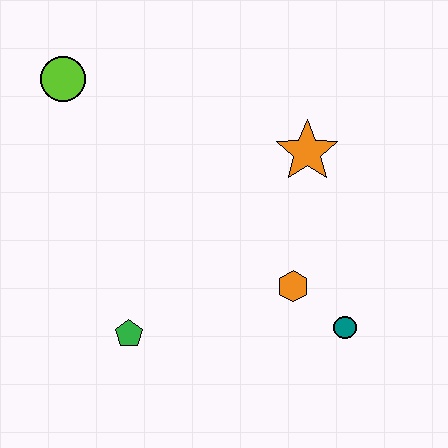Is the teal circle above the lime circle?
No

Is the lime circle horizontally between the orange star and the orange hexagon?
No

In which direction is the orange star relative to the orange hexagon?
The orange star is above the orange hexagon.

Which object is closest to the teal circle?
The orange hexagon is closest to the teal circle.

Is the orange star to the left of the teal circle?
Yes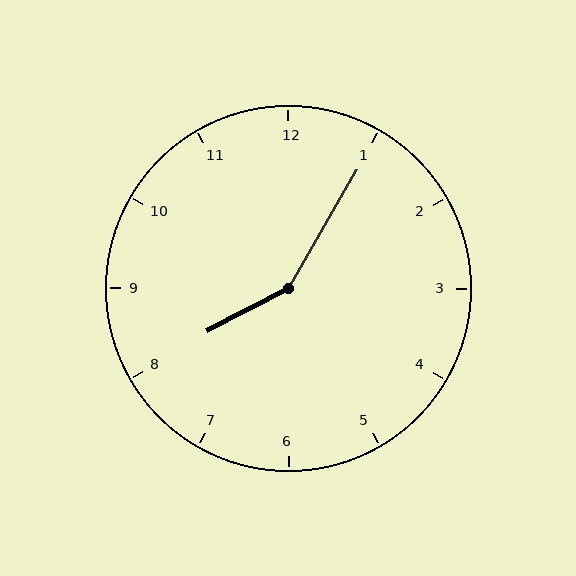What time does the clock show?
8:05.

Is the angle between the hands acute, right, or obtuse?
It is obtuse.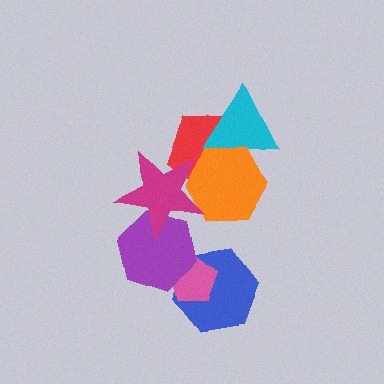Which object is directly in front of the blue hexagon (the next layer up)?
The pink pentagon is directly in front of the blue hexagon.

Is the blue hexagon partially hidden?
Yes, it is partially covered by another shape.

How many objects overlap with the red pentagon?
3 objects overlap with the red pentagon.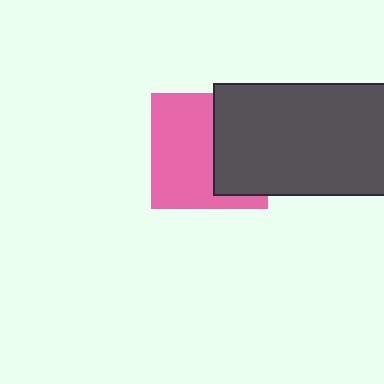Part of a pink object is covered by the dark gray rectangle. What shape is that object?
It is a square.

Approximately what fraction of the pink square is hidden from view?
Roughly 41% of the pink square is hidden behind the dark gray rectangle.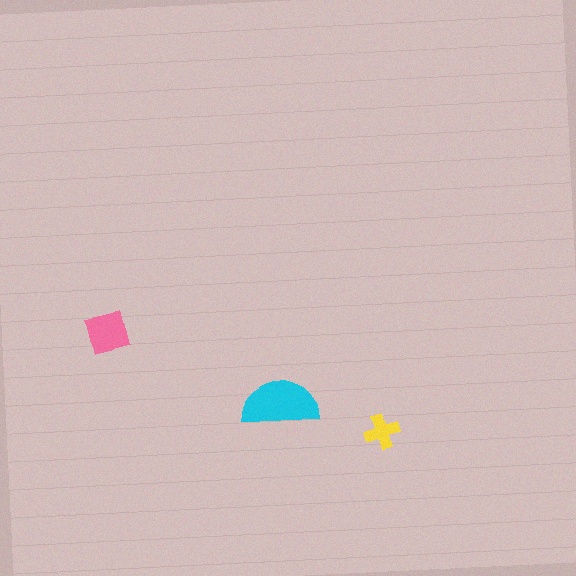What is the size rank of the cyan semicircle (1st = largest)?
1st.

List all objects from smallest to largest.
The yellow cross, the pink square, the cyan semicircle.